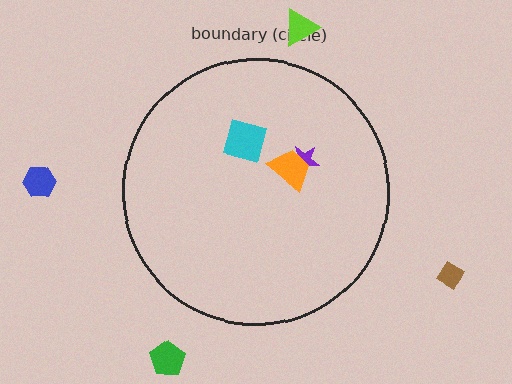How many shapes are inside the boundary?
3 inside, 4 outside.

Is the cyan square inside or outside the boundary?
Inside.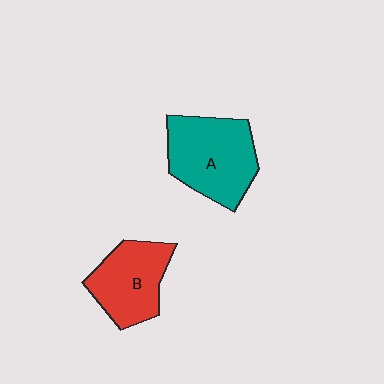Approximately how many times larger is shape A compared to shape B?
Approximately 1.2 times.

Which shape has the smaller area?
Shape B (red).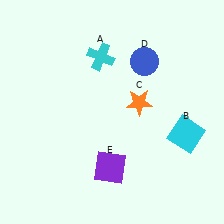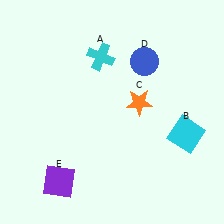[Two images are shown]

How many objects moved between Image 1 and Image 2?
1 object moved between the two images.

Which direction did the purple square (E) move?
The purple square (E) moved left.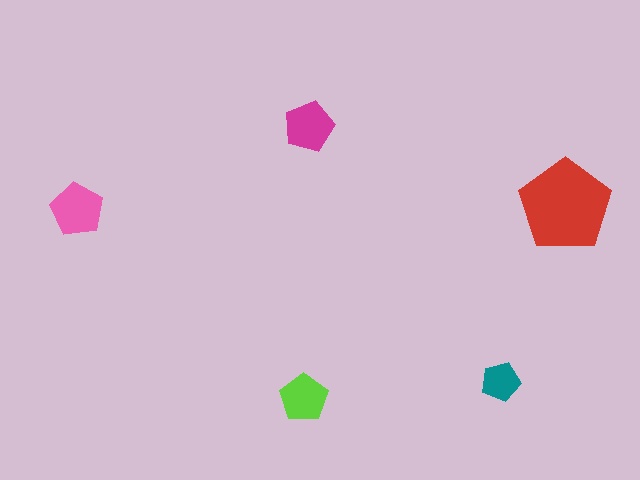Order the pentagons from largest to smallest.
the red one, the pink one, the magenta one, the lime one, the teal one.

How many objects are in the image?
There are 5 objects in the image.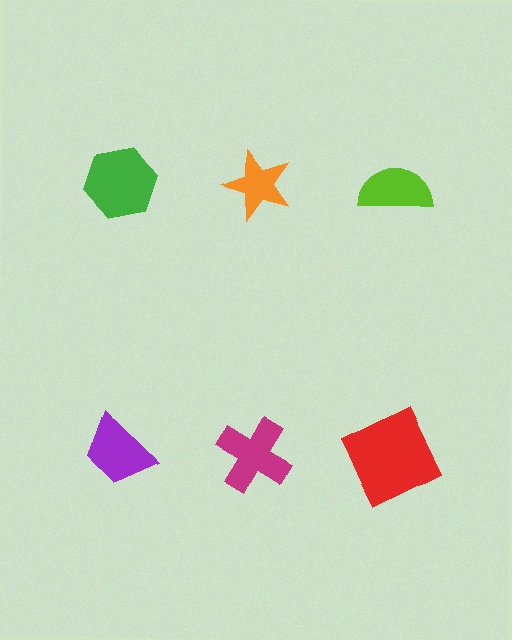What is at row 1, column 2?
An orange star.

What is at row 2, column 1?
A purple trapezoid.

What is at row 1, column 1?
A green hexagon.